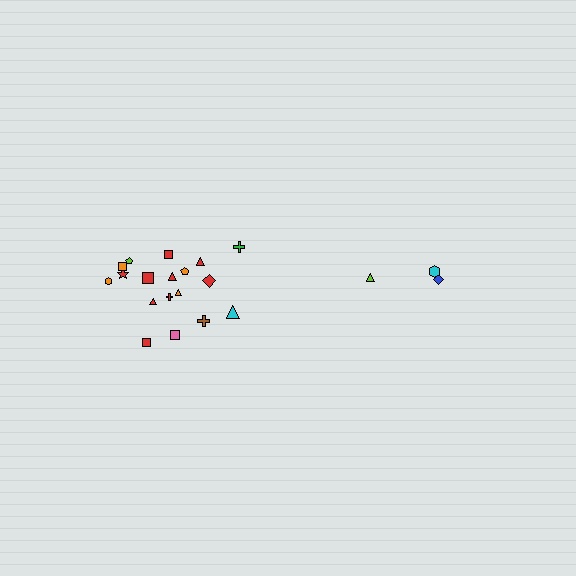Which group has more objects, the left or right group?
The left group.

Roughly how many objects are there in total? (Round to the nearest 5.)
Roughly 20 objects in total.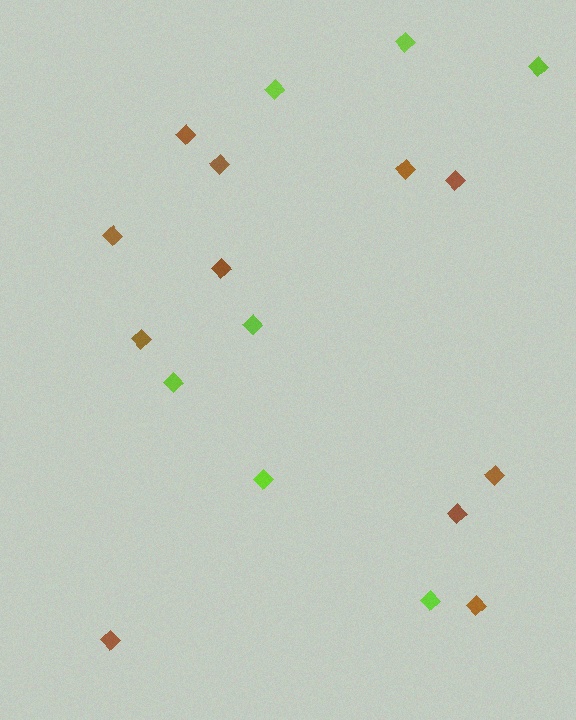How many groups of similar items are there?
There are 2 groups: one group of brown diamonds (11) and one group of lime diamonds (7).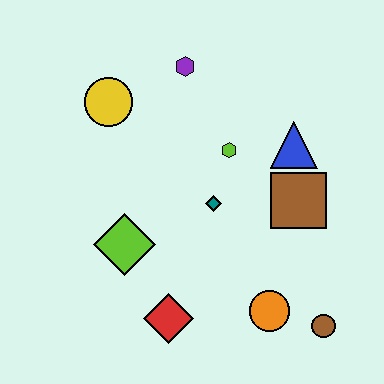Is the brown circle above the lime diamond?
No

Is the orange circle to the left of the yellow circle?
No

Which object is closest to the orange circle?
The brown circle is closest to the orange circle.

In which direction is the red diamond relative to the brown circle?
The red diamond is to the left of the brown circle.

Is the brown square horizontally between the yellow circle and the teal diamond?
No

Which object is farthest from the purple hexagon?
The brown circle is farthest from the purple hexagon.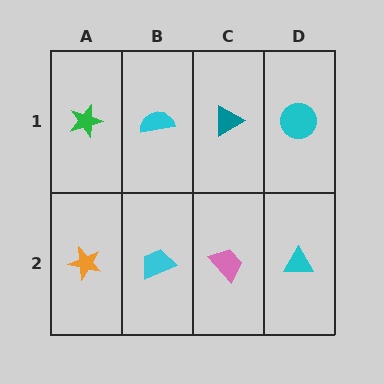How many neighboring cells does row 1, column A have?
2.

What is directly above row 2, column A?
A green star.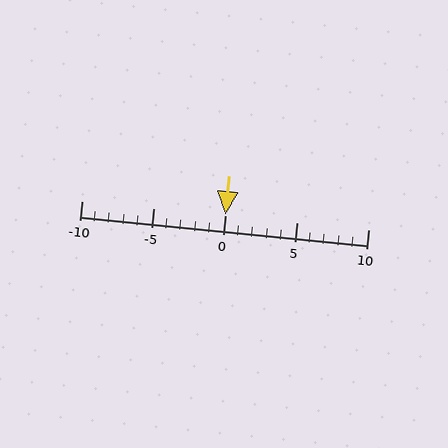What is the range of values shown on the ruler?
The ruler shows values from -10 to 10.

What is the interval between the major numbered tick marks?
The major tick marks are spaced 5 units apart.